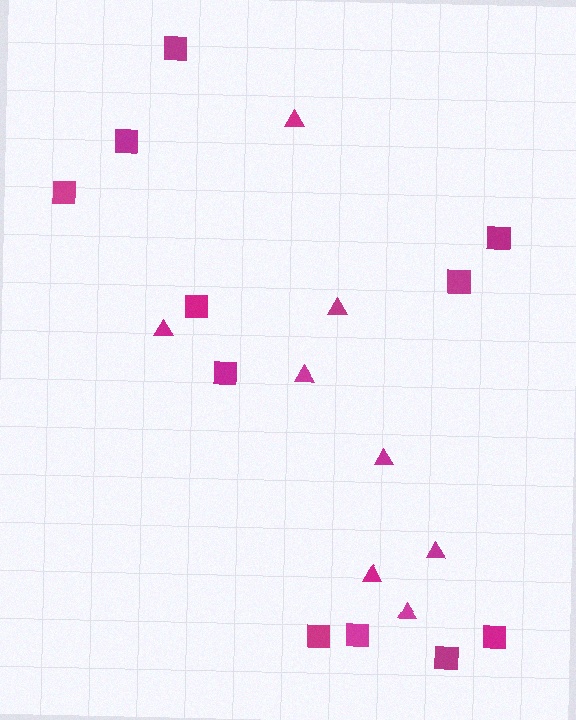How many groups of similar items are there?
There are 2 groups: one group of triangles (8) and one group of squares (11).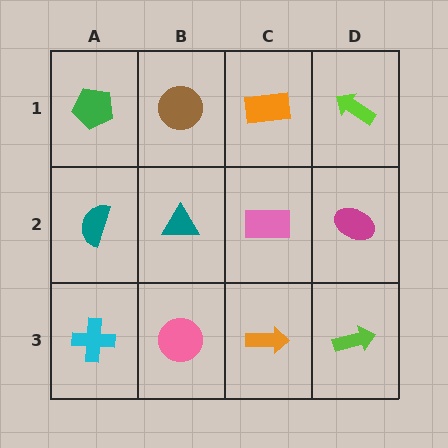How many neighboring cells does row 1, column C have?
3.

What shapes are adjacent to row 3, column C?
A pink rectangle (row 2, column C), a pink circle (row 3, column B), a lime arrow (row 3, column D).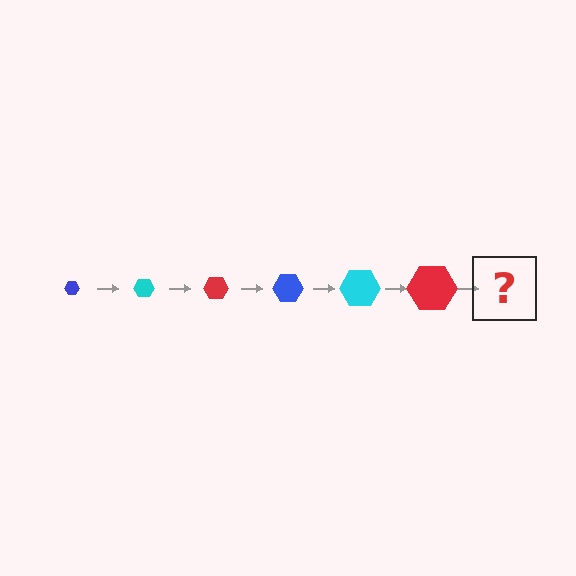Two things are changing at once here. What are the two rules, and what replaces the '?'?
The two rules are that the hexagon grows larger each step and the color cycles through blue, cyan, and red. The '?' should be a blue hexagon, larger than the previous one.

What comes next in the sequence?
The next element should be a blue hexagon, larger than the previous one.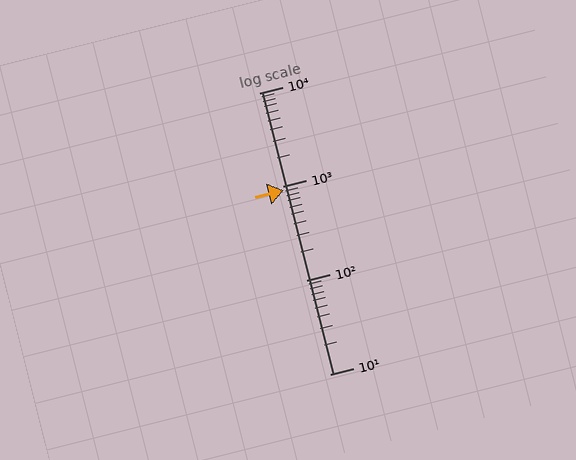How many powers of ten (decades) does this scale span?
The scale spans 3 decades, from 10 to 10000.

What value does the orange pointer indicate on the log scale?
The pointer indicates approximately 910.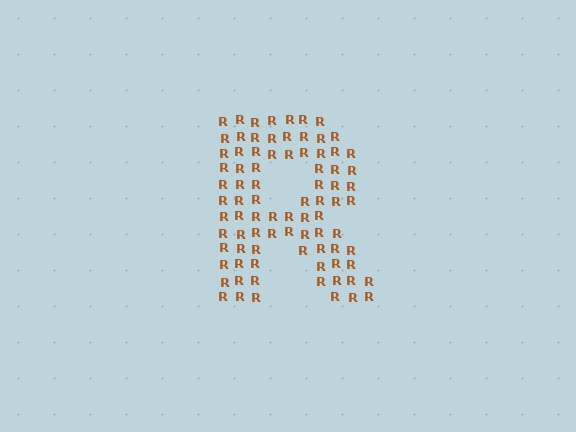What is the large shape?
The large shape is the letter R.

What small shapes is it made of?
It is made of small letter R's.